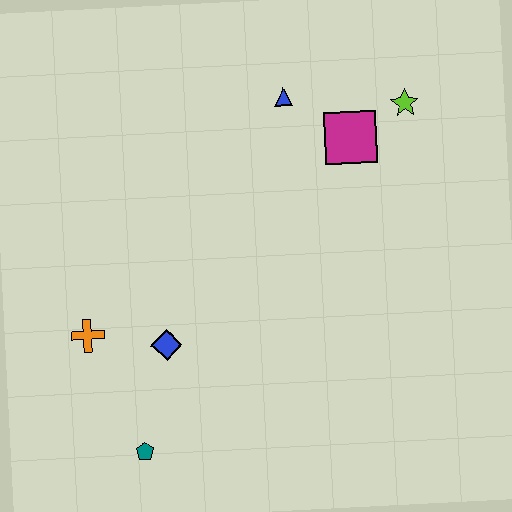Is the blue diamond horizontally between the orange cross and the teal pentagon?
No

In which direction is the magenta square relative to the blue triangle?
The magenta square is to the right of the blue triangle.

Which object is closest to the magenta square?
The lime star is closest to the magenta square.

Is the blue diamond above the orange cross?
No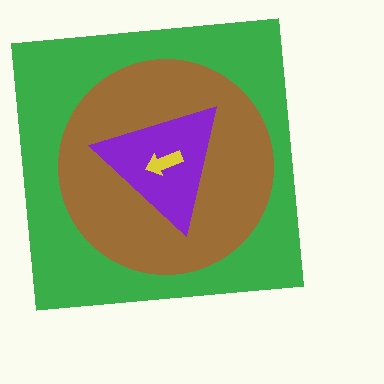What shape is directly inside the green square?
The brown circle.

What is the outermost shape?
The green square.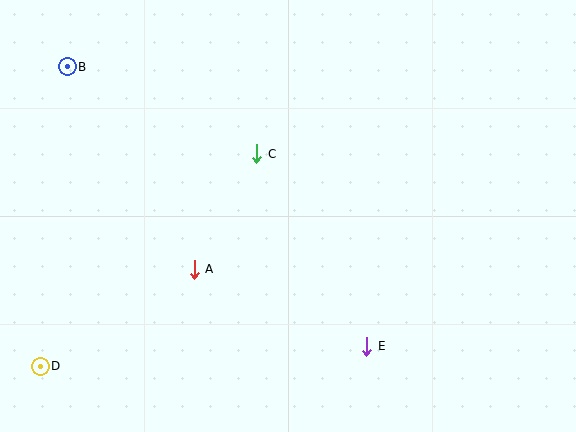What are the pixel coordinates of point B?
Point B is at (67, 67).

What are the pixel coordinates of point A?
Point A is at (194, 269).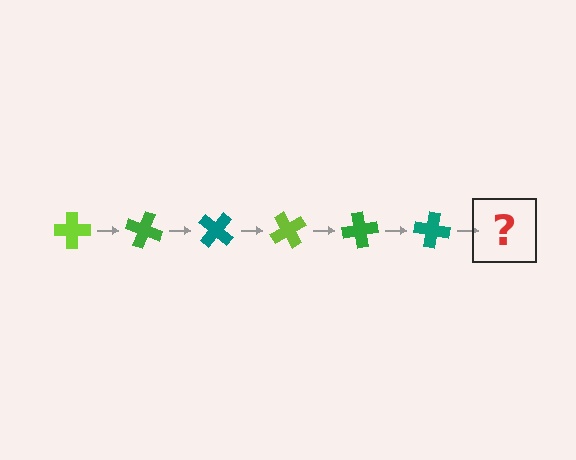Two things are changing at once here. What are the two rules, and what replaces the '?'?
The two rules are that it rotates 20 degrees each step and the color cycles through lime, green, and teal. The '?' should be a lime cross, rotated 120 degrees from the start.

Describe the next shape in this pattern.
It should be a lime cross, rotated 120 degrees from the start.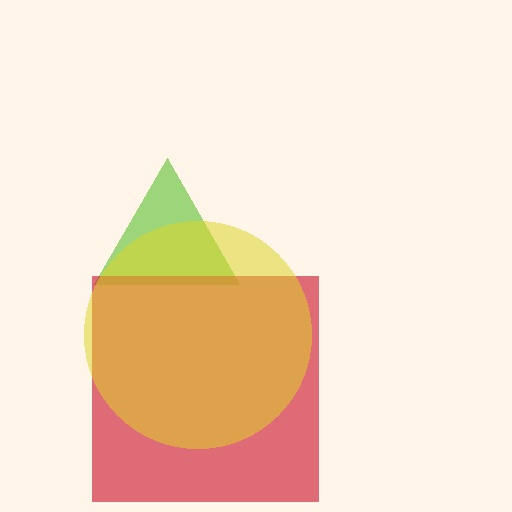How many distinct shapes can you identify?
There are 3 distinct shapes: a lime triangle, a red square, a yellow circle.